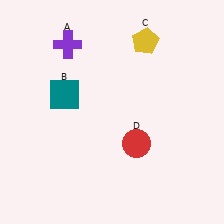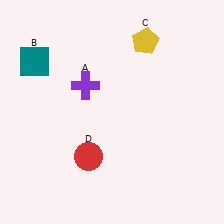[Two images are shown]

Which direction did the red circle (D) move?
The red circle (D) moved left.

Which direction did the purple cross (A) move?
The purple cross (A) moved down.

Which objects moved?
The objects that moved are: the purple cross (A), the teal square (B), the red circle (D).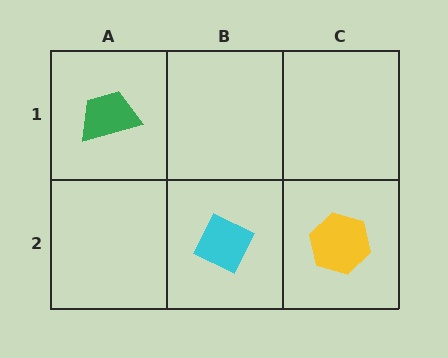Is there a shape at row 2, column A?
No, that cell is empty.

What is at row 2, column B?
A cyan diamond.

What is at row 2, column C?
A yellow hexagon.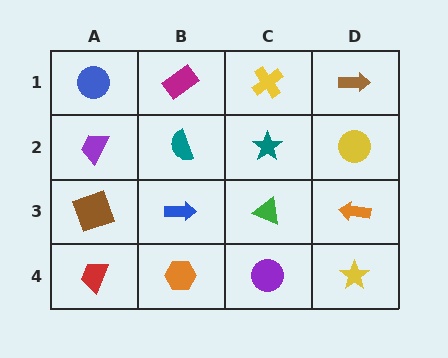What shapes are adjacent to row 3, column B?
A teal semicircle (row 2, column B), an orange hexagon (row 4, column B), a brown square (row 3, column A), a green triangle (row 3, column C).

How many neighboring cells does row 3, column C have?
4.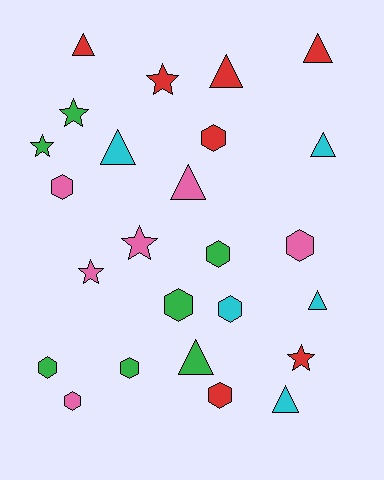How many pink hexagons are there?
There are 3 pink hexagons.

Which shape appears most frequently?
Hexagon, with 10 objects.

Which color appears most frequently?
Green, with 7 objects.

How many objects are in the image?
There are 25 objects.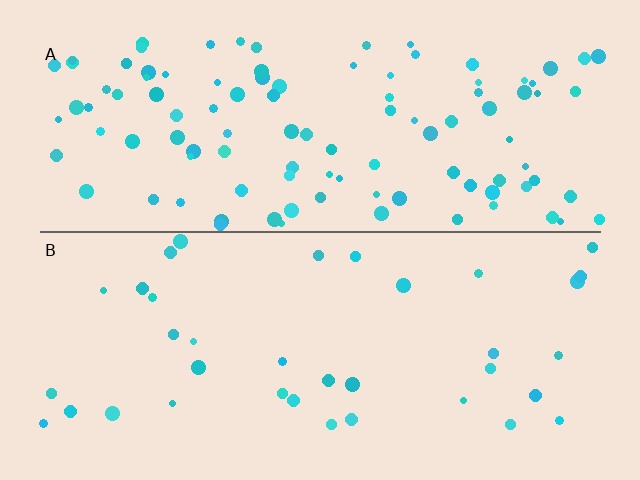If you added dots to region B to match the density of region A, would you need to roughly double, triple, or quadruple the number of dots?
Approximately triple.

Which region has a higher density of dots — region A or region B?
A (the top).